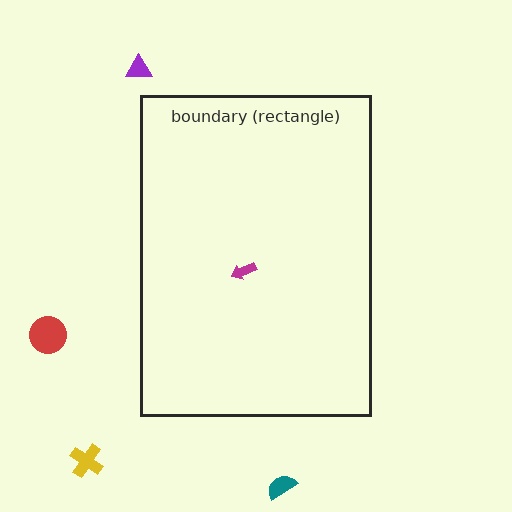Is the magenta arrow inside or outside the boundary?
Inside.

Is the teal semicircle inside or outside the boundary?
Outside.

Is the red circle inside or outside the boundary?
Outside.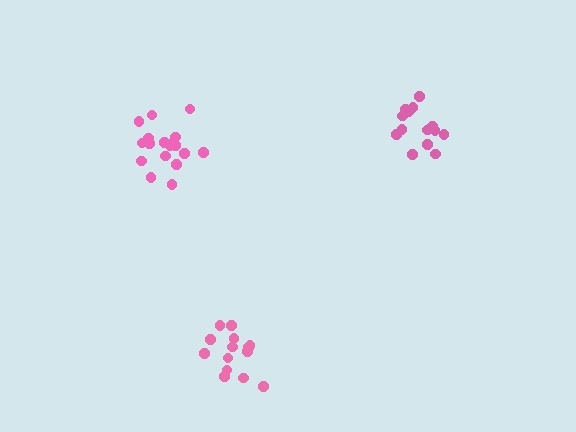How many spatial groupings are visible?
There are 3 spatial groupings.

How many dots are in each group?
Group 1: 18 dots, Group 2: 14 dots, Group 3: 14 dots (46 total).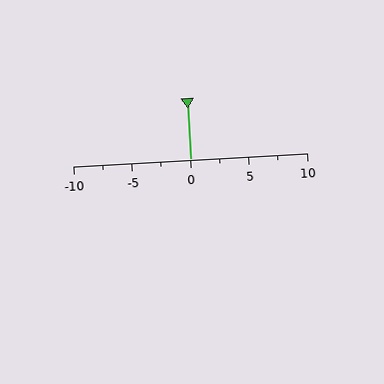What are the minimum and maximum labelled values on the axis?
The axis runs from -10 to 10.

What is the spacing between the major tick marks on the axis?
The major ticks are spaced 5 apart.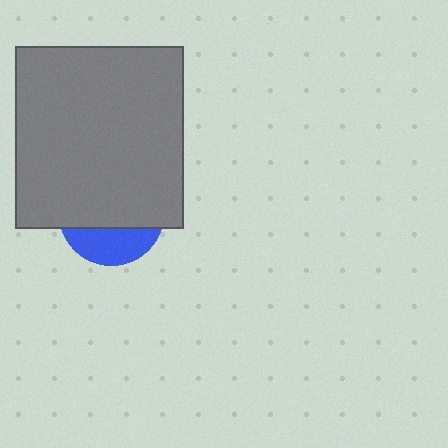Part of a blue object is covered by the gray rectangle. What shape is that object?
It is a circle.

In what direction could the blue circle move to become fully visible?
The blue circle could move down. That would shift it out from behind the gray rectangle entirely.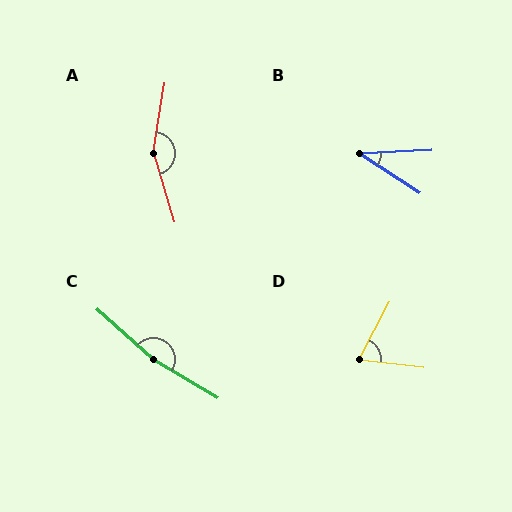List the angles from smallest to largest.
B (36°), D (68°), A (154°), C (169°).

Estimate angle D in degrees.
Approximately 68 degrees.